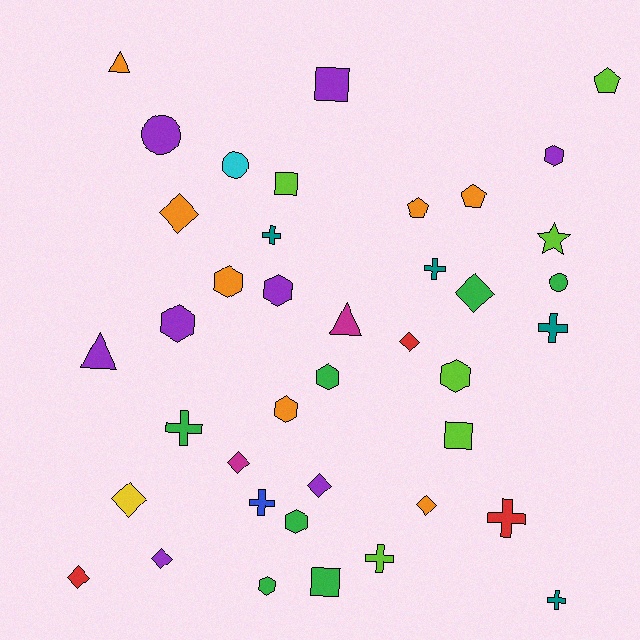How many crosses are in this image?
There are 8 crosses.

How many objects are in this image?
There are 40 objects.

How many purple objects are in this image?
There are 8 purple objects.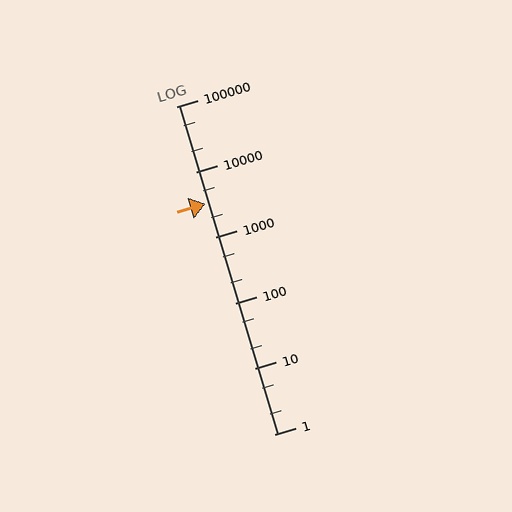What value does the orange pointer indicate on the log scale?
The pointer indicates approximately 3300.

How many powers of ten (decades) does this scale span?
The scale spans 5 decades, from 1 to 100000.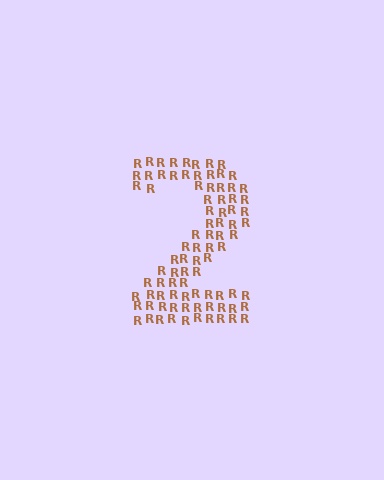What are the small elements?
The small elements are letter R's.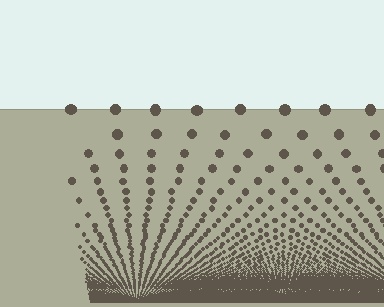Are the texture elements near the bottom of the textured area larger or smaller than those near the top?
Smaller. The gradient is inverted — elements near the bottom are smaller and denser.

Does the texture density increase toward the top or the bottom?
Density increases toward the bottom.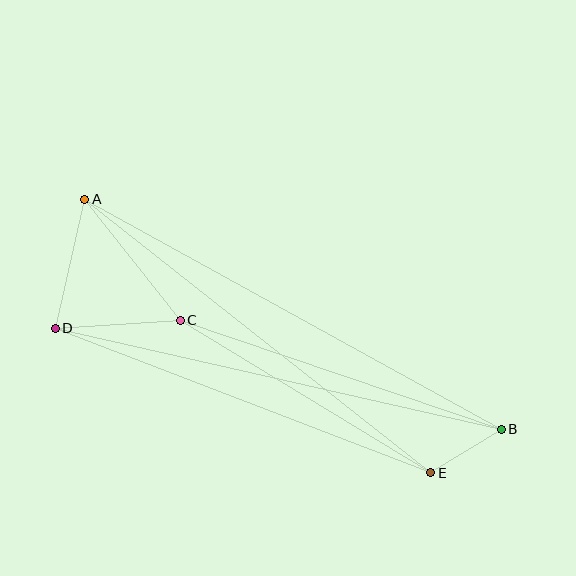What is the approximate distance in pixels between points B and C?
The distance between B and C is approximately 339 pixels.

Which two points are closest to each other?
Points B and E are closest to each other.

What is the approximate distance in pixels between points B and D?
The distance between B and D is approximately 458 pixels.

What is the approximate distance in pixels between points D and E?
The distance between D and E is approximately 402 pixels.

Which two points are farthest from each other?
Points A and B are farthest from each other.